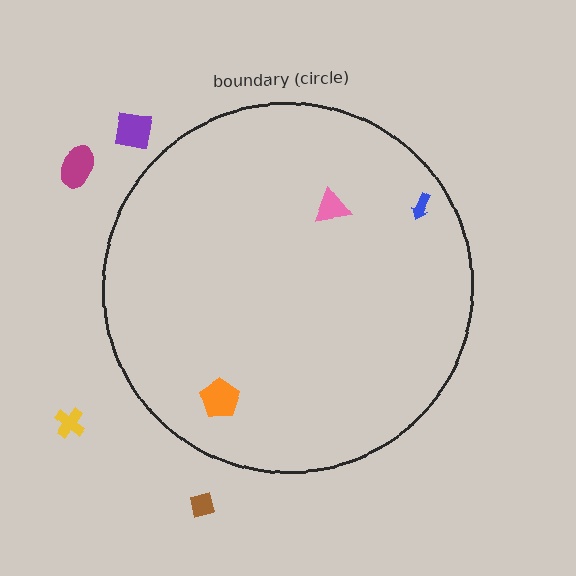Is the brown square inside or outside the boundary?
Outside.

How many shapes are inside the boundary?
3 inside, 4 outside.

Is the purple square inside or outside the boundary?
Outside.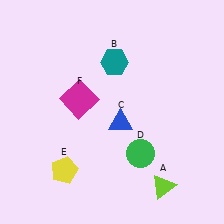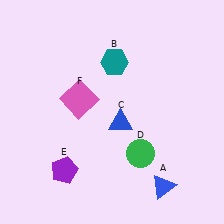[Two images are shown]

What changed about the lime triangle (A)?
In Image 1, A is lime. In Image 2, it changed to blue.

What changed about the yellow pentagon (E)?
In Image 1, E is yellow. In Image 2, it changed to purple.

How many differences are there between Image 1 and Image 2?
There are 3 differences between the two images.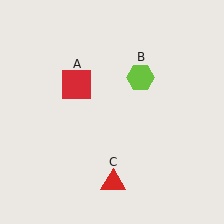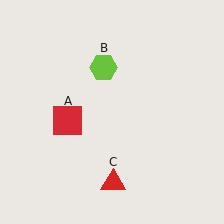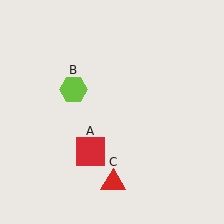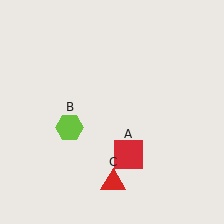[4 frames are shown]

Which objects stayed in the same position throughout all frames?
Red triangle (object C) remained stationary.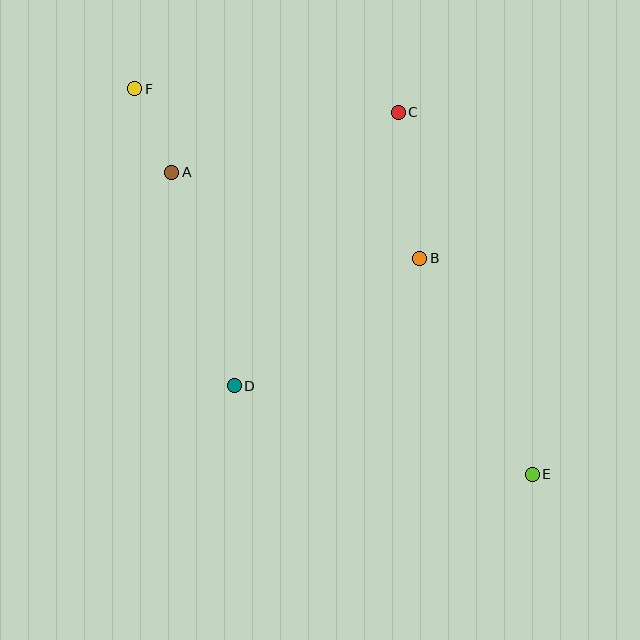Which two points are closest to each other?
Points A and F are closest to each other.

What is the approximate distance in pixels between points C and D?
The distance between C and D is approximately 319 pixels.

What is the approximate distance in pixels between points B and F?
The distance between B and F is approximately 332 pixels.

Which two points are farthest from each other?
Points E and F are farthest from each other.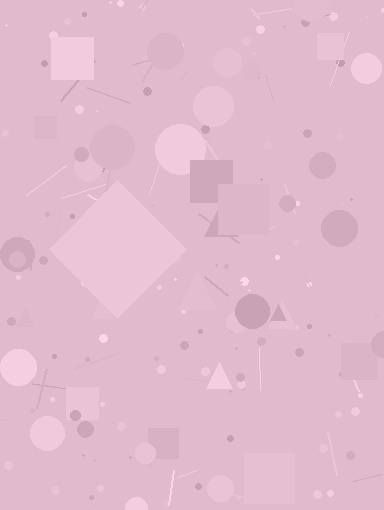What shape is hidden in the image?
A diamond is hidden in the image.